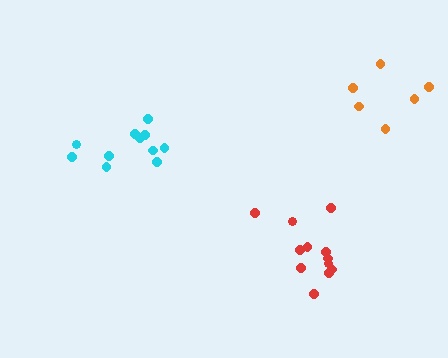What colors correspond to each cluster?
The clusters are colored: orange, red, cyan.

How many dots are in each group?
Group 1: 6 dots, Group 2: 12 dots, Group 3: 11 dots (29 total).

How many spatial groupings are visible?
There are 3 spatial groupings.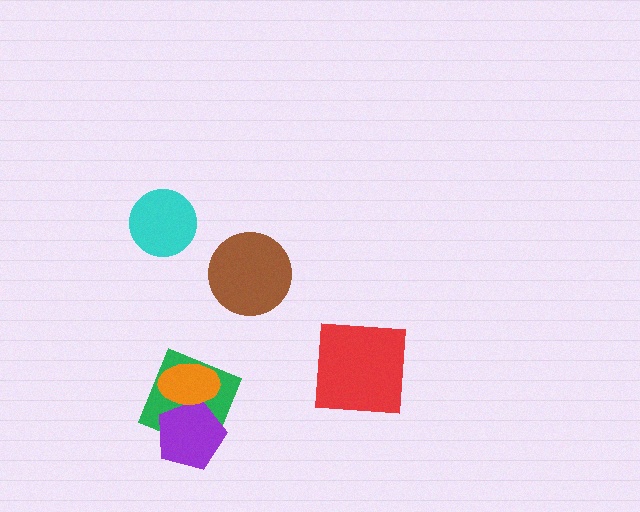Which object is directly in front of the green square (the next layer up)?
The purple pentagon is directly in front of the green square.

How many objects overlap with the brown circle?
0 objects overlap with the brown circle.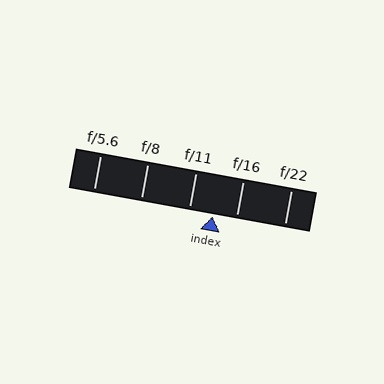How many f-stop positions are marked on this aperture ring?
There are 5 f-stop positions marked.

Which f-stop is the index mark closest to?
The index mark is closest to f/16.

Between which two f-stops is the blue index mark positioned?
The index mark is between f/11 and f/16.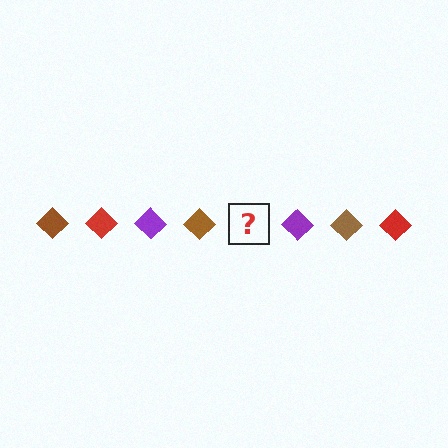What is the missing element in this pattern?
The missing element is a red diamond.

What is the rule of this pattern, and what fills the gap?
The rule is that the pattern cycles through brown, red, purple diamonds. The gap should be filled with a red diamond.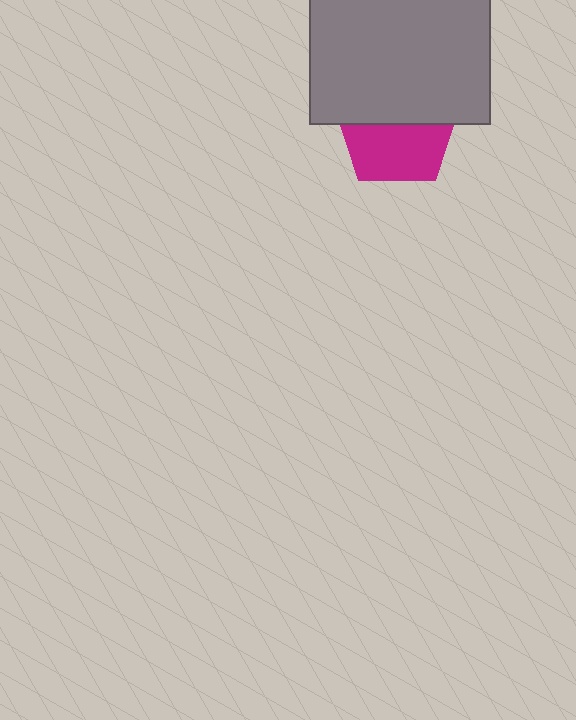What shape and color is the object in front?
The object in front is a gray rectangle.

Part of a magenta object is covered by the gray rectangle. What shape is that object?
It is a pentagon.